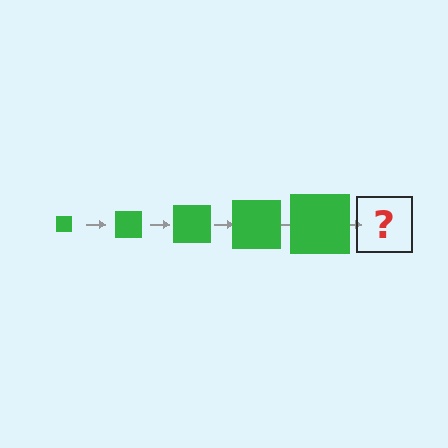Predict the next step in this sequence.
The next step is a green square, larger than the previous one.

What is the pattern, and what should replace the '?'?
The pattern is that the square gets progressively larger each step. The '?' should be a green square, larger than the previous one.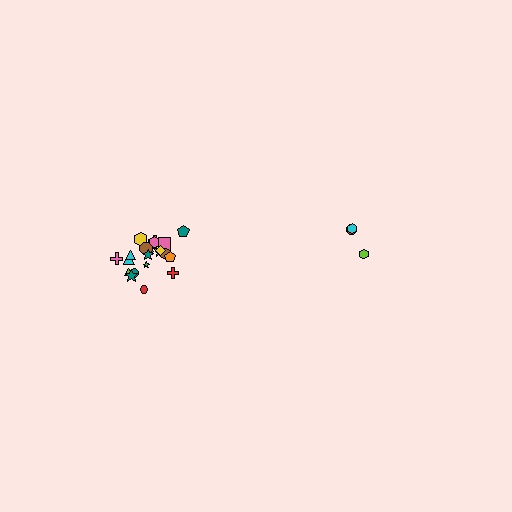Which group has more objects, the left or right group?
The left group.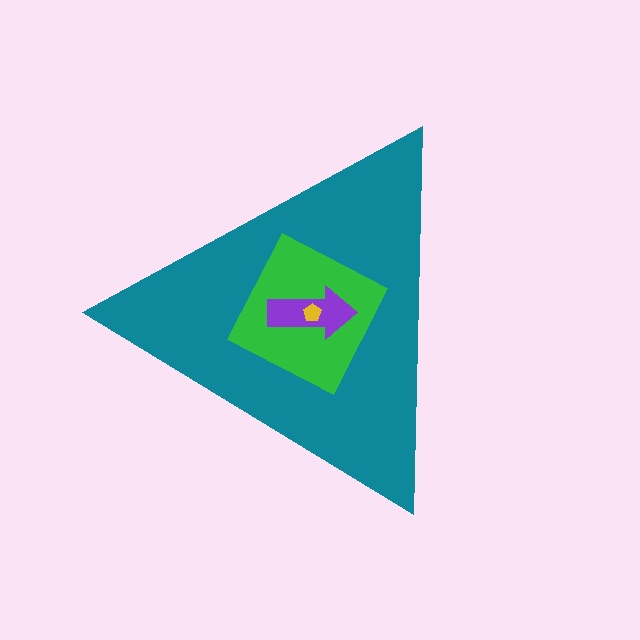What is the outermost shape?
The teal triangle.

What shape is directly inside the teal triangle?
The green diamond.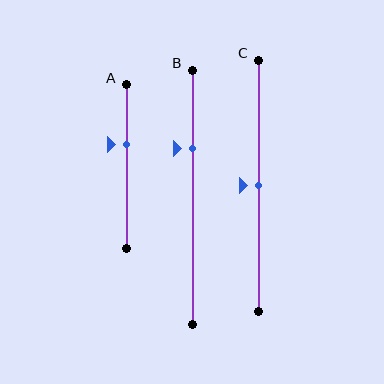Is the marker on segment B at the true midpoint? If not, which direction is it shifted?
No, the marker on segment B is shifted upward by about 19% of the segment length.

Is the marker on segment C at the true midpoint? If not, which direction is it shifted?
Yes, the marker on segment C is at the true midpoint.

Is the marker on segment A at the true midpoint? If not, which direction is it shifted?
No, the marker on segment A is shifted upward by about 13% of the segment length.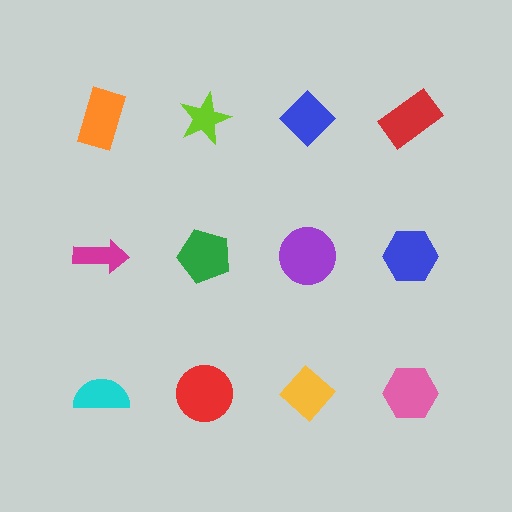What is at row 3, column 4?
A pink hexagon.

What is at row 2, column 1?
A magenta arrow.